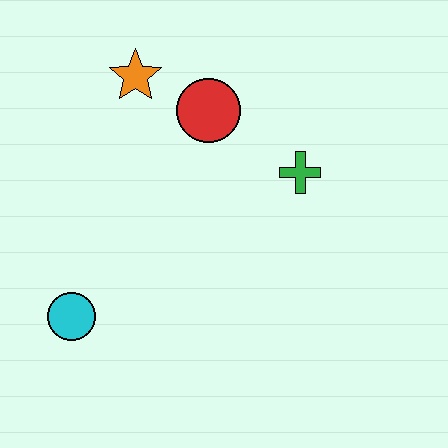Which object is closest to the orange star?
The red circle is closest to the orange star.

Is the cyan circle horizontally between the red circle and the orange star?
No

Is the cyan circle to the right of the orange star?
No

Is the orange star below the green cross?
No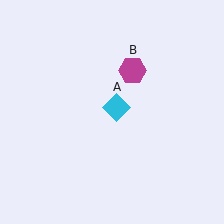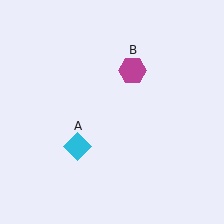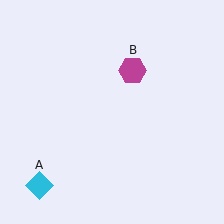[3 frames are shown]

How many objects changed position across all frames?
1 object changed position: cyan diamond (object A).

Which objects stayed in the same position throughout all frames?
Magenta hexagon (object B) remained stationary.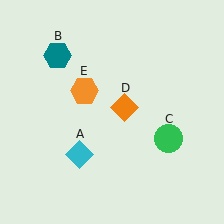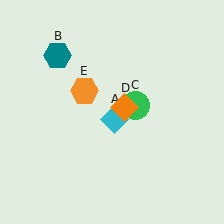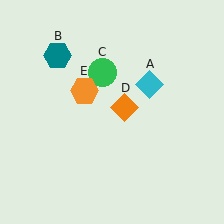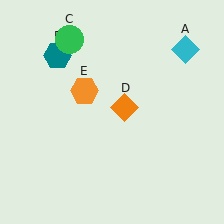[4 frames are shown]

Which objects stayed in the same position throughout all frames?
Teal hexagon (object B) and orange diamond (object D) and orange hexagon (object E) remained stationary.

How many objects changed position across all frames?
2 objects changed position: cyan diamond (object A), green circle (object C).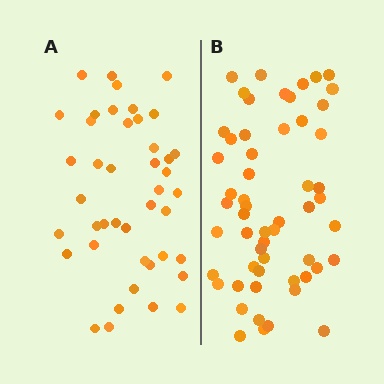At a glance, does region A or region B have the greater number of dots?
Region B (the right region) has more dots.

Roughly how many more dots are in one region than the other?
Region B has approximately 15 more dots than region A.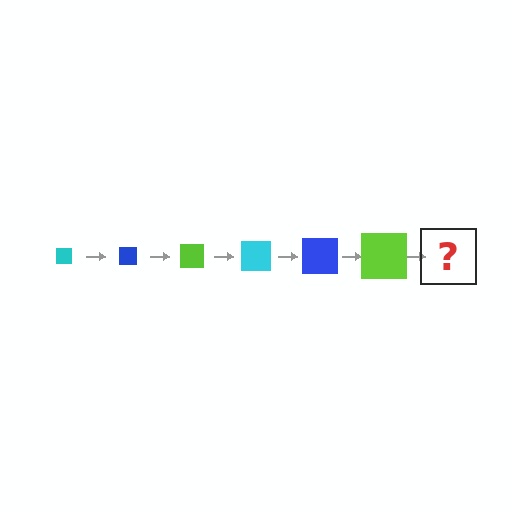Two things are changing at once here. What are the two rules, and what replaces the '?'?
The two rules are that the square grows larger each step and the color cycles through cyan, blue, and lime. The '?' should be a cyan square, larger than the previous one.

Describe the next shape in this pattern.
It should be a cyan square, larger than the previous one.